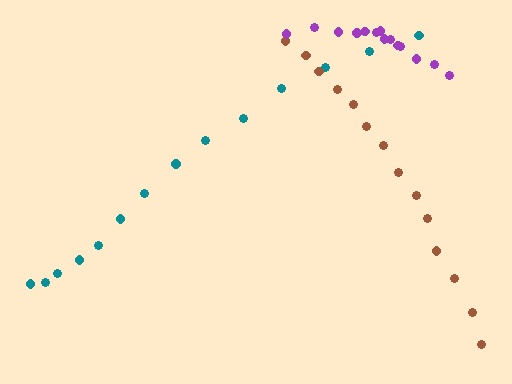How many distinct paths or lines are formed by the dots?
There are 3 distinct paths.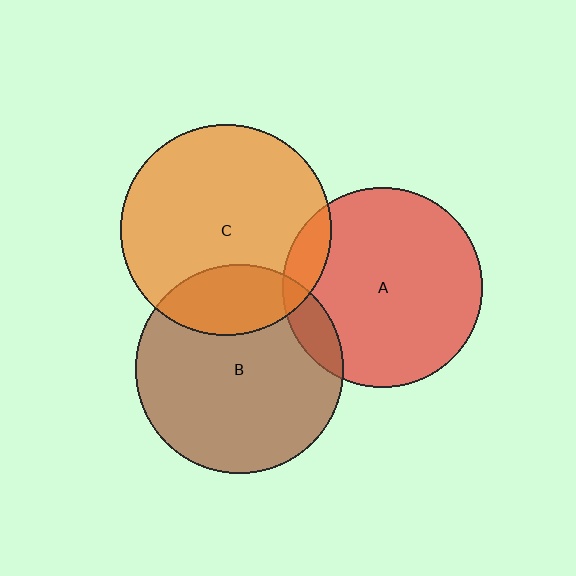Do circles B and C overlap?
Yes.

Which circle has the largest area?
Circle C (orange).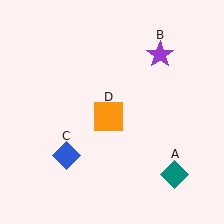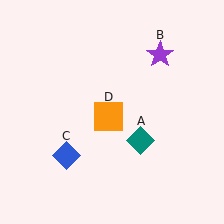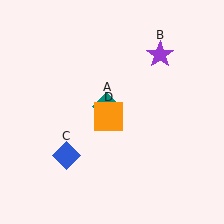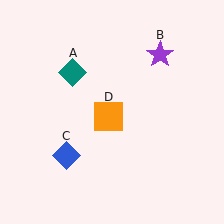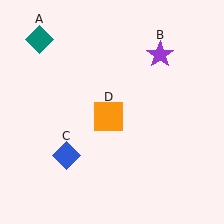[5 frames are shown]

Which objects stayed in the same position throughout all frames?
Purple star (object B) and blue diamond (object C) and orange square (object D) remained stationary.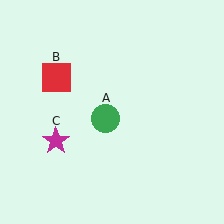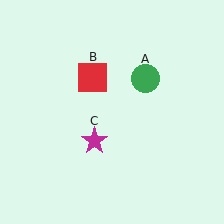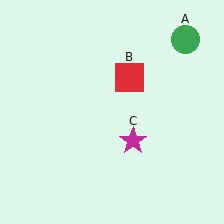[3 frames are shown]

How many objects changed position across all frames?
3 objects changed position: green circle (object A), red square (object B), magenta star (object C).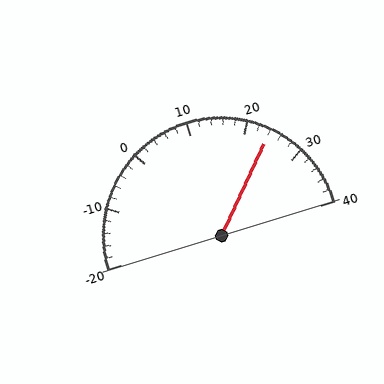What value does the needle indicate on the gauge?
The needle indicates approximately 24.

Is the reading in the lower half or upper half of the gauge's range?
The reading is in the upper half of the range (-20 to 40).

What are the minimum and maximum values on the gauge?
The gauge ranges from -20 to 40.